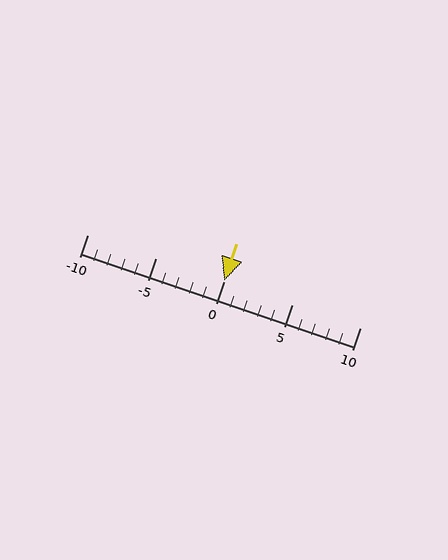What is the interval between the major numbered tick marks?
The major tick marks are spaced 5 units apart.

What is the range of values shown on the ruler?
The ruler shows values from -10 to 10.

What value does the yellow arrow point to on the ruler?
The yellow arrow points to approximately 0.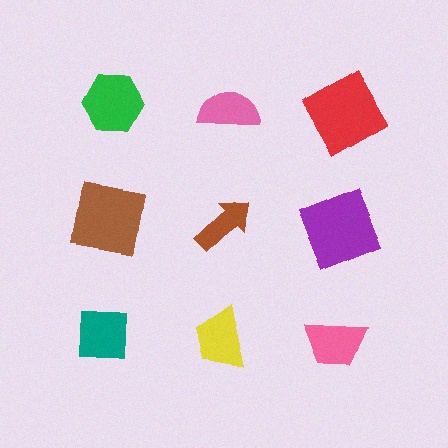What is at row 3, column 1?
A teal square.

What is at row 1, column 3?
A red diamond.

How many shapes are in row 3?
3 shapes.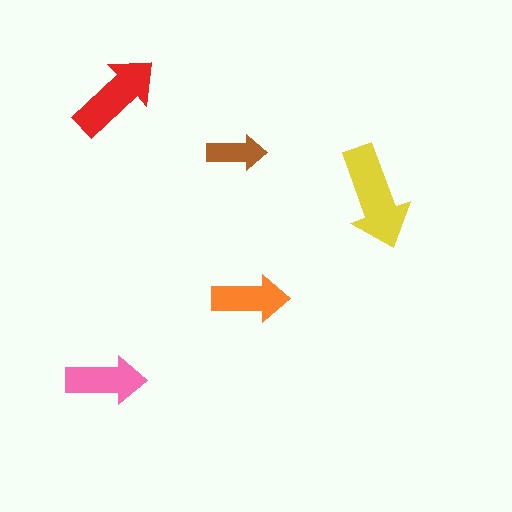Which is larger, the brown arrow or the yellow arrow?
The yellow one.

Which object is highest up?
The red arrow is topmost.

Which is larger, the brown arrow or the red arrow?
The red one.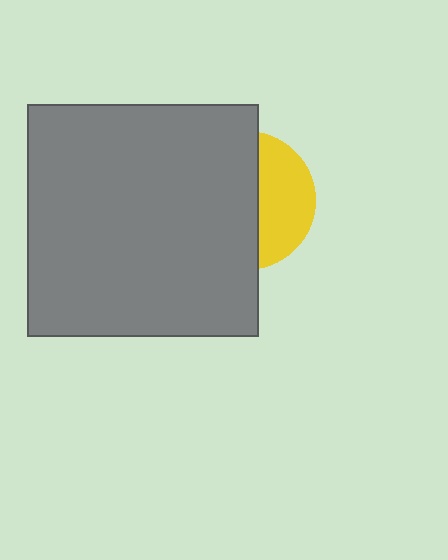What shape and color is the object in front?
The object in front is a gray square.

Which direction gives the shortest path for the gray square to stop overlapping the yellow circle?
Moving left gives the shortest separation.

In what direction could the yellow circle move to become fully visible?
The yellow circle could move right. That would shift it out from behind the gray square entirely.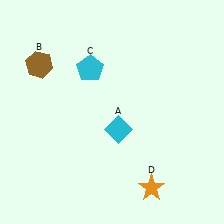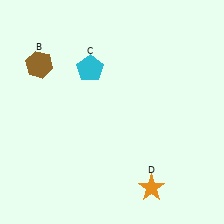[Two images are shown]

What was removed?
The cyan diamond (A) was removed in Image 2.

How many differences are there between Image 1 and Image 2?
There is 1 difference between the two images.